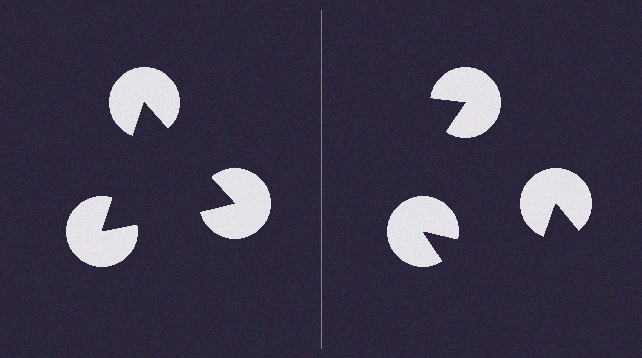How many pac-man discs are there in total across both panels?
6 — 3 on each side.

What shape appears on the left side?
An illusory triangle.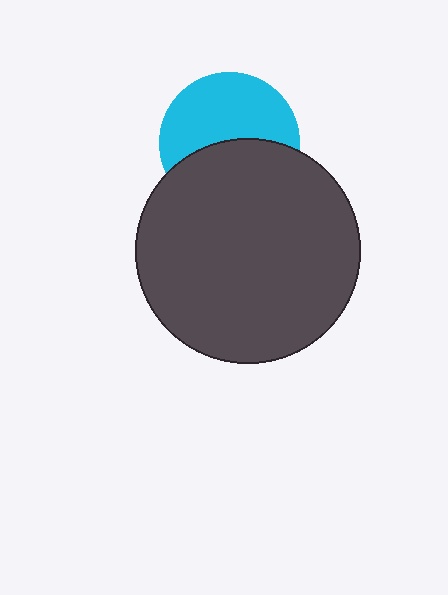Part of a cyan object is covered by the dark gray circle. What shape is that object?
It is a circle.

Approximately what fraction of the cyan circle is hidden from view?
Roughly 46% of the cyan circle is hidden behind the dark gray circle.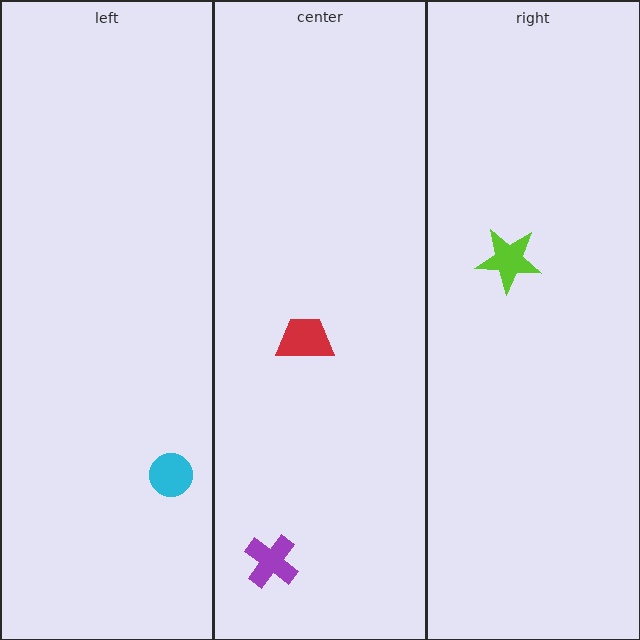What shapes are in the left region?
The cyan circle.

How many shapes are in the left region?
1.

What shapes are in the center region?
The purple cross, the red trapezoid.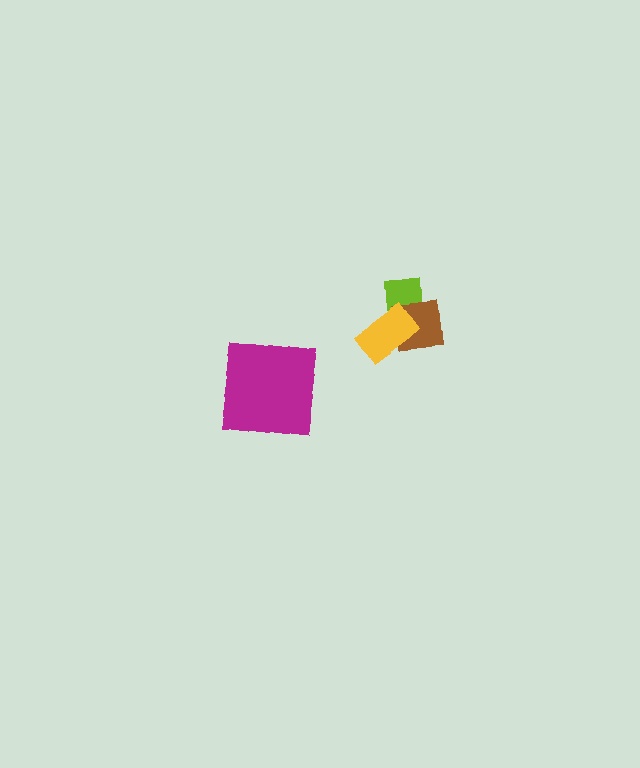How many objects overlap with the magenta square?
0 objects overlap with the magenta square.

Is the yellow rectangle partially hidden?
No, no other shape covers it.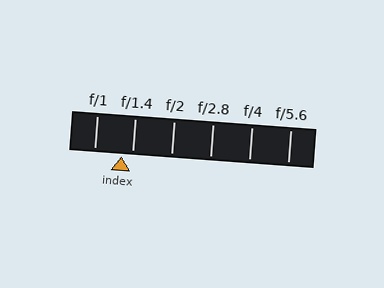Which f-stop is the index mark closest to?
The index mark is closest to f/1.4.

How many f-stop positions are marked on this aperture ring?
There are 6 f-stop positions marked.